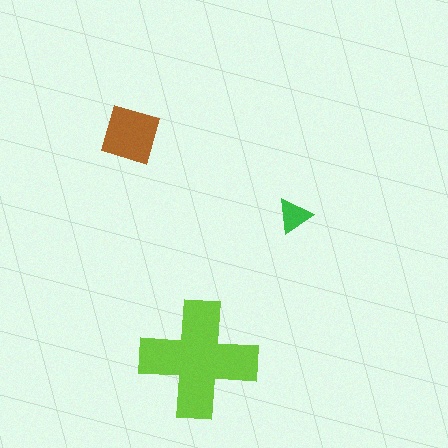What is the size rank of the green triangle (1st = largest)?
3rd.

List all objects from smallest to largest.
The green triangle, the brown diamond, the lime cross.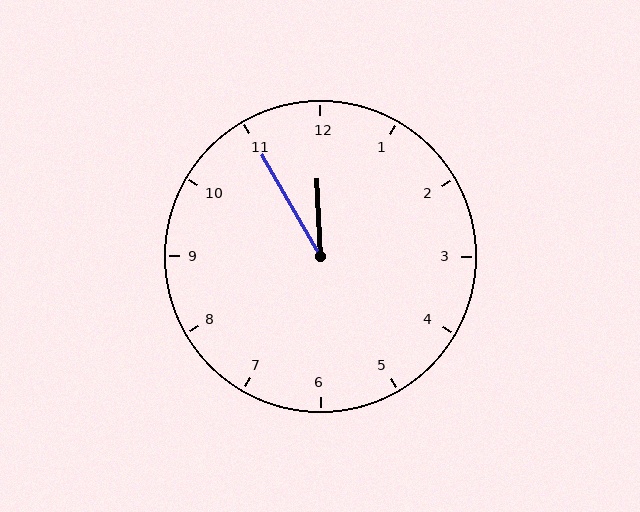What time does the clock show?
11:55.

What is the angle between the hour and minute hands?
Approximately 28 degrees.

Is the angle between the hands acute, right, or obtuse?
It is acute.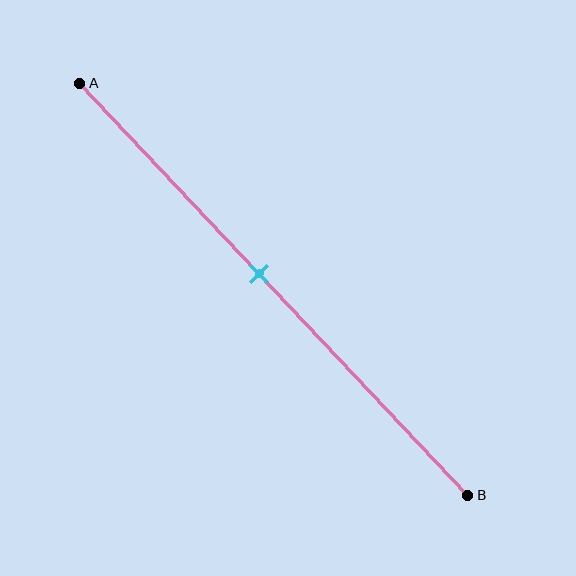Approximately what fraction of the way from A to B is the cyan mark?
The cyan mark is approximately 45% of the way from A to B.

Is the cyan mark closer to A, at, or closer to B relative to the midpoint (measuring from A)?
The cyan mark is closer to point A than the midpoint of segment AB.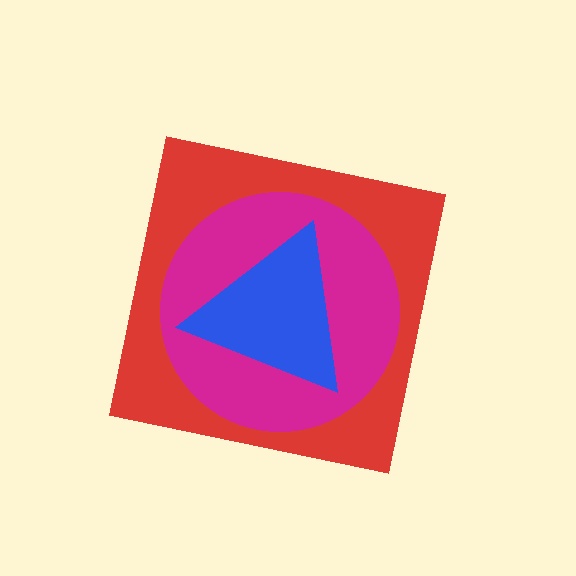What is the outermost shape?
The red square.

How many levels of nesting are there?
3.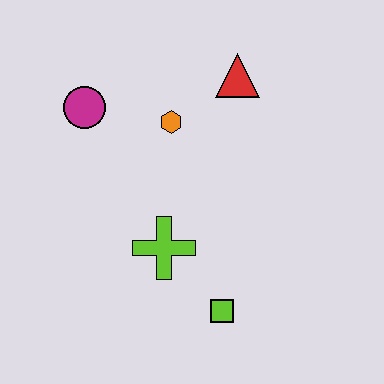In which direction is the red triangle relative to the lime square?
The red triangle is above the lime square.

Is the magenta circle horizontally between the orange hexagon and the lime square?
No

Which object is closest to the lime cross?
The lime square is closest to the lime cross.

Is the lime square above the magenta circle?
No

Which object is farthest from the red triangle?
The lime square is farthest from the red triangle.